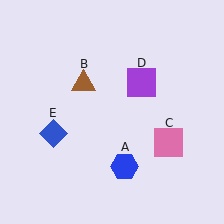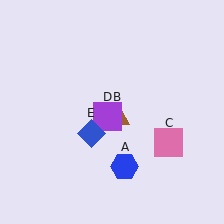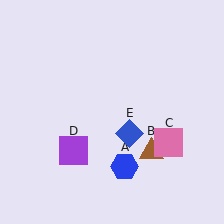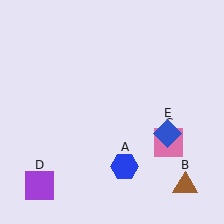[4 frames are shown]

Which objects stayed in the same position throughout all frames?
Blue hexagon (object A) and pink square (object C) remained stationary.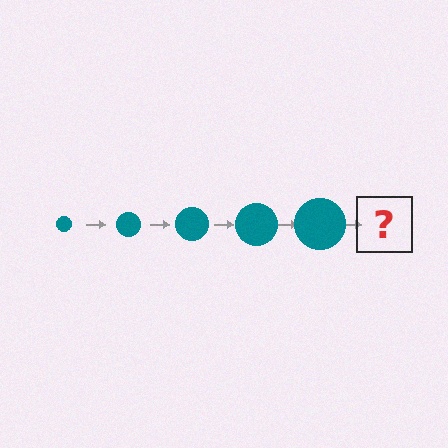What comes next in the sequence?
The next element should be a teal circle, larger than the previous one.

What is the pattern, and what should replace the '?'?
The pattern is that the circle gets progressively larger each step. The '?' should be a teal circle, larger than the previous one.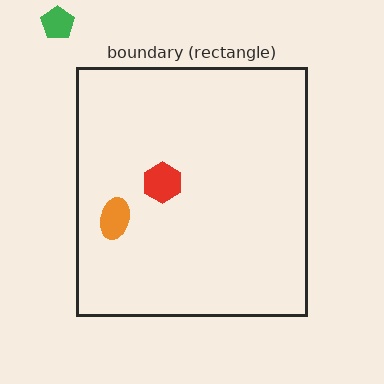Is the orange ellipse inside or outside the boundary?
Inside.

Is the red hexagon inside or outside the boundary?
Inside.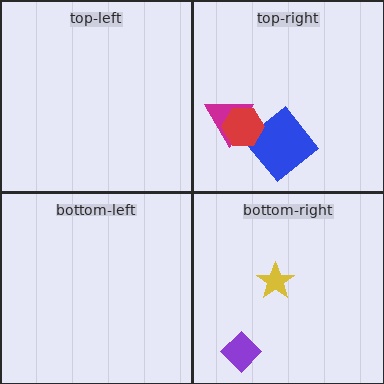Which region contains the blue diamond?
The top-right region.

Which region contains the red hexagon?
The top-right region.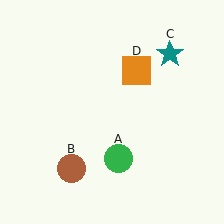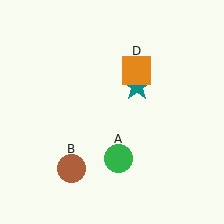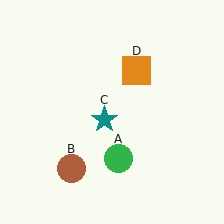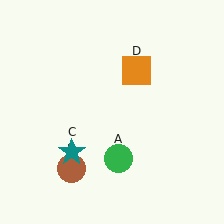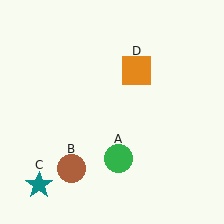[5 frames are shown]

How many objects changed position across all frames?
1 object changed position: teal star (object C).